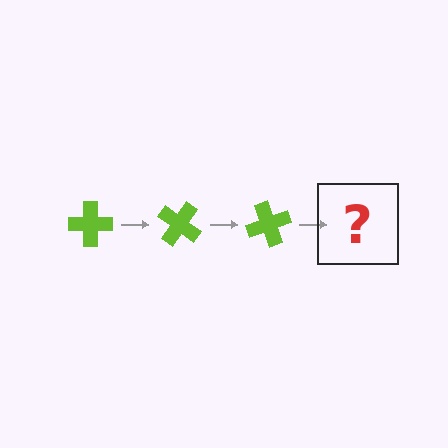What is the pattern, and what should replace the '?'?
The pattern is that the cross rotates 35 degrees each step. The '?' should be a lime cross rotated 105 degrees.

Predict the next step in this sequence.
The next step is a lime cross rotated 105 degrees.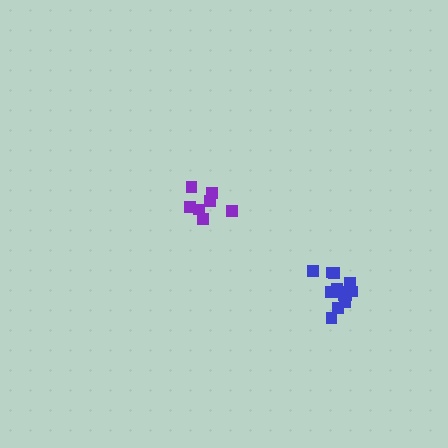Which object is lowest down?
The blue cluster is bottommost.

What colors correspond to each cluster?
The clusters are colored: purple, blue.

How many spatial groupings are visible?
There are 2 spatial groupings.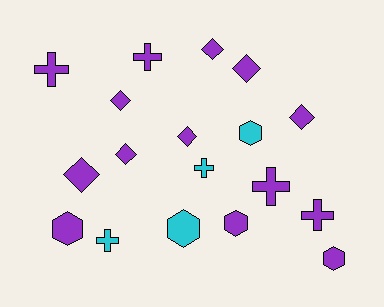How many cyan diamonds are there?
There are no cyan diamonds.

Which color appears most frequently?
Purple, with 14 objects.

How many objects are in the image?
There are 18 objects.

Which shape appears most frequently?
Diamond, with 7 objects.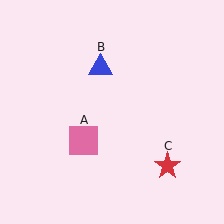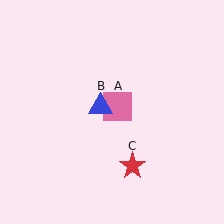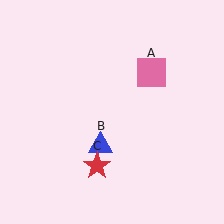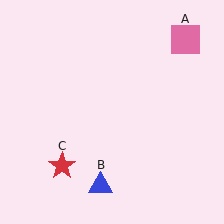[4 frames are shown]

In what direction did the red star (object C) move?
The red star (object C) moved left.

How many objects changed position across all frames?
3 objects changed position: pink square (object A), blue triangle (object B), red star (object C).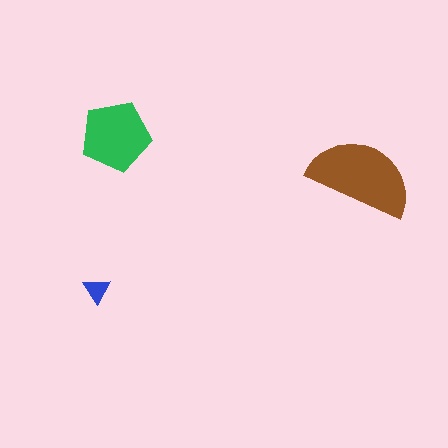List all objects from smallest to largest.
The blue triangle, the green pentagon, the brown semicircle.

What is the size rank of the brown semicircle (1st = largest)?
1st.